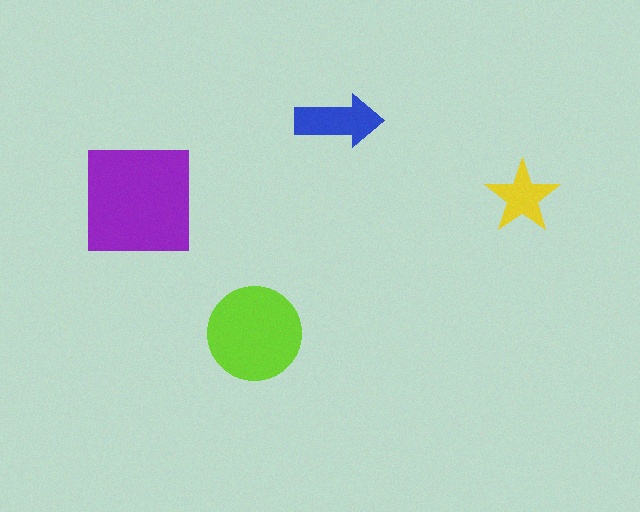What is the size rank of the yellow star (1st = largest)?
4th.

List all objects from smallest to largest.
The yellow star, the blue arrow, the lime circle, the purple square.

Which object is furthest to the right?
The yellow star is rightmost.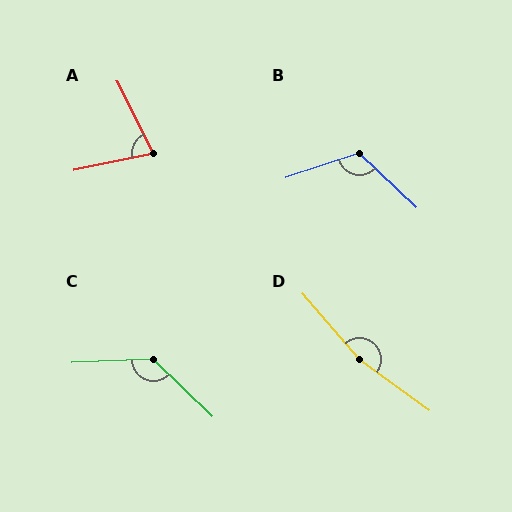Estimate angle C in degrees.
Approximately 133 degrees.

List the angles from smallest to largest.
A (75°), B (118°), C (133°), D (167°).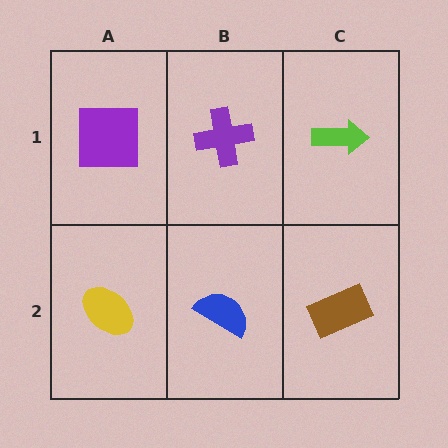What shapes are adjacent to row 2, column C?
A lime arrow (row 1, column C), a blue semicircle (row 2, column B).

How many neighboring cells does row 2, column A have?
2.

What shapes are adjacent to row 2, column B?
A purple cross (row 1, column B), a yellow ellipse (row 2, column A), a brown rectangle (row 2, column C).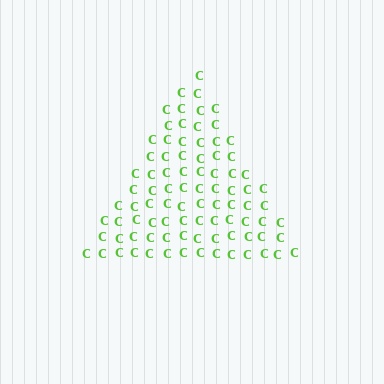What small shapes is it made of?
It is made of small letter C's.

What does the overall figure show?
The overall figure shows a triangle.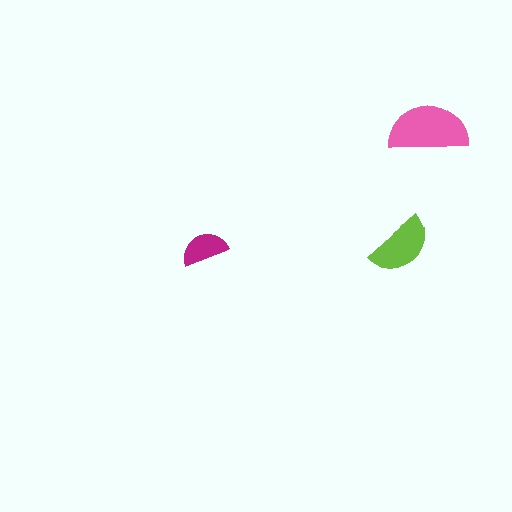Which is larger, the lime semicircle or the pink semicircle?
The pink one.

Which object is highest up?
The pink semicircle is topmost.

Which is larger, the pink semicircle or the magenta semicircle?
The pink one.